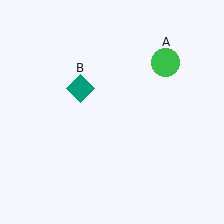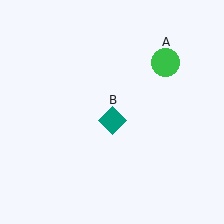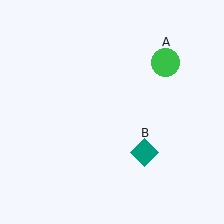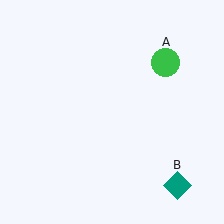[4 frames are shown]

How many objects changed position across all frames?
1 object changed position: teal diamond (object B).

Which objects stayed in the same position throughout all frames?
Green circle (object A) remained stationary.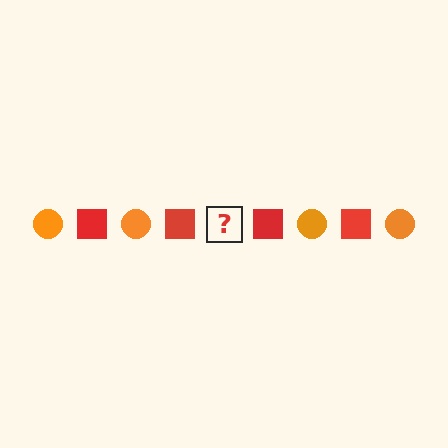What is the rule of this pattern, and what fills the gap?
The rule is that the pattern alternates between orange circle and red square. The gap should be filled with an orange circle.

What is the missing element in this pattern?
The missing element is an orange circle.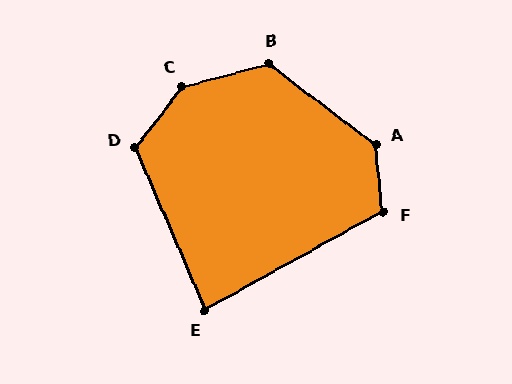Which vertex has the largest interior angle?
C, at approximately 142 degrees.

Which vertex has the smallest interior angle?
E, at approximately 85 degrees.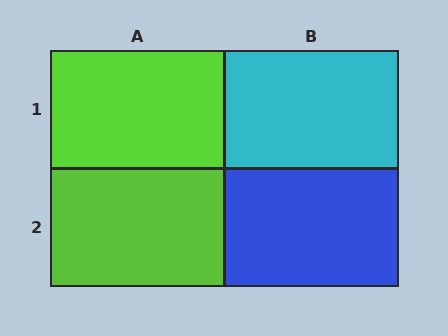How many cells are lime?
2 cells are lime.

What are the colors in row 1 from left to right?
Lime, cyan.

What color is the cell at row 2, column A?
Lime.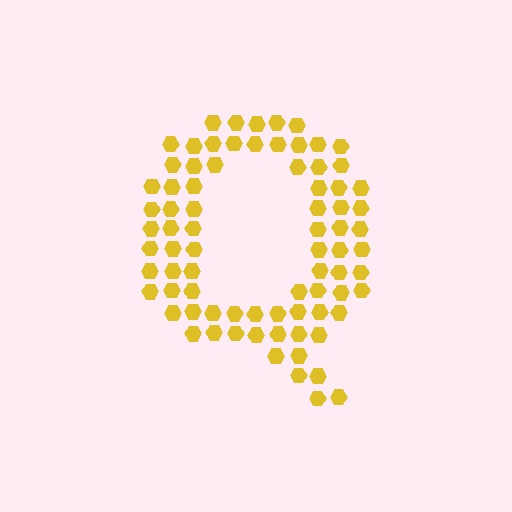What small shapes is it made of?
It is made of small hexagons.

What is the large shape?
The large shape is the letter Q.